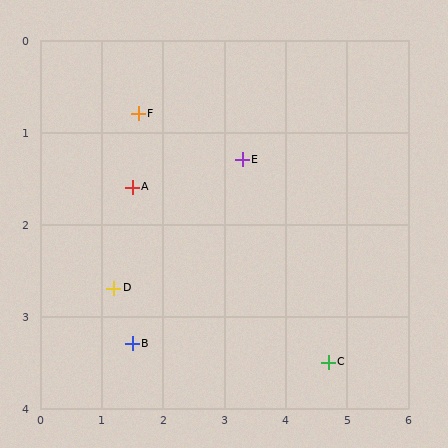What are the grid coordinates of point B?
Point B is at approximately (1.5, 3.3).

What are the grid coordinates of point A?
Point A is at approximately (1.5, 1.6).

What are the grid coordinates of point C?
Point C is at approximately (4.7, 3.5).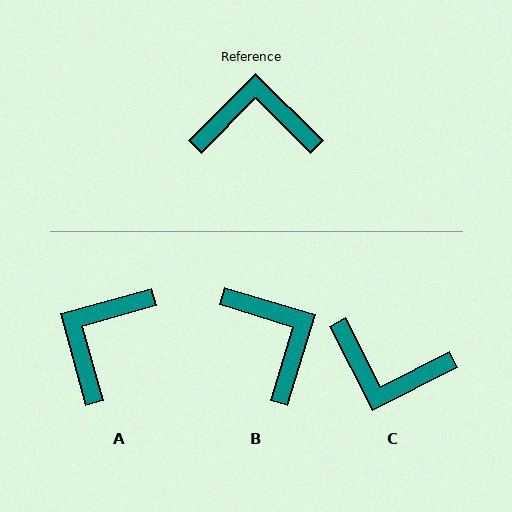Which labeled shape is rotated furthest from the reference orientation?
C, about 162 degrees away.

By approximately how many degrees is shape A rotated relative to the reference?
Approximately 60 degrees counter-clockwise.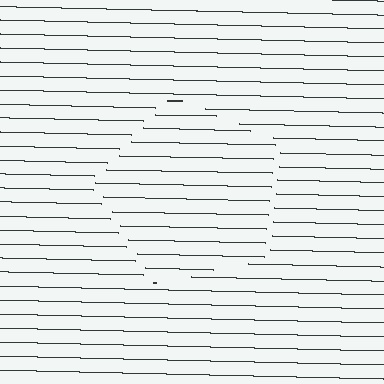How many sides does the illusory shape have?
5 sides — the line-ends trace a pentagon.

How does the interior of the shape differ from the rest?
The interior of the shape contains the same grating, shifted by half a period — the contour is defined by the phase discontinuity where line-ends from the inner and outer gratings abut.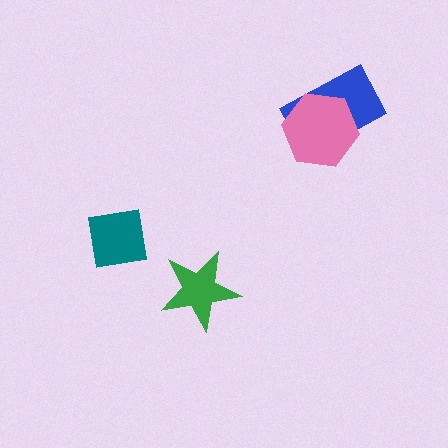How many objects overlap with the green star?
0 objects overlap with the green star.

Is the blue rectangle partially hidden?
Yes, it is partially covered by another shape.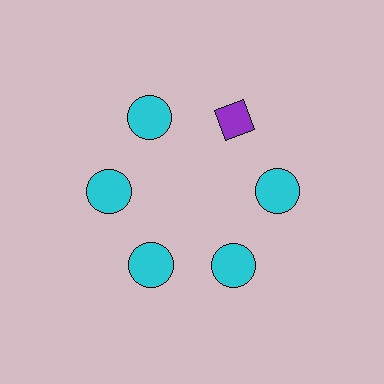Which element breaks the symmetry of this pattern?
The purple diamond at roughly the 1 o'clock position breaks the symmetry. All other shapes are cyan circles.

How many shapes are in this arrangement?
There are 6 shapes arranged in a ring pattern.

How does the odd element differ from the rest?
It differs in both color (purple instead of cyan) and shape (diamond instead of circle).